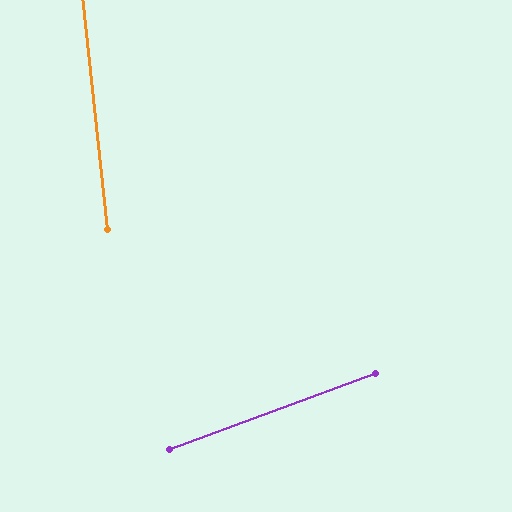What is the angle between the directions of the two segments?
Approximately 76 degrees.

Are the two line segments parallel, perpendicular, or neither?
Neither parallel nor perpendicular — they differ by about 76°.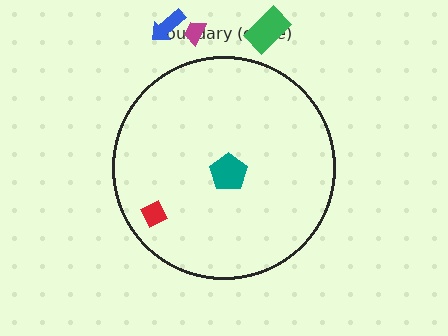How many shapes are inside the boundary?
2 inside, 3 outside.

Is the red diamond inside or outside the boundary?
Inside.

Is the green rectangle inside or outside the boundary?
Outside.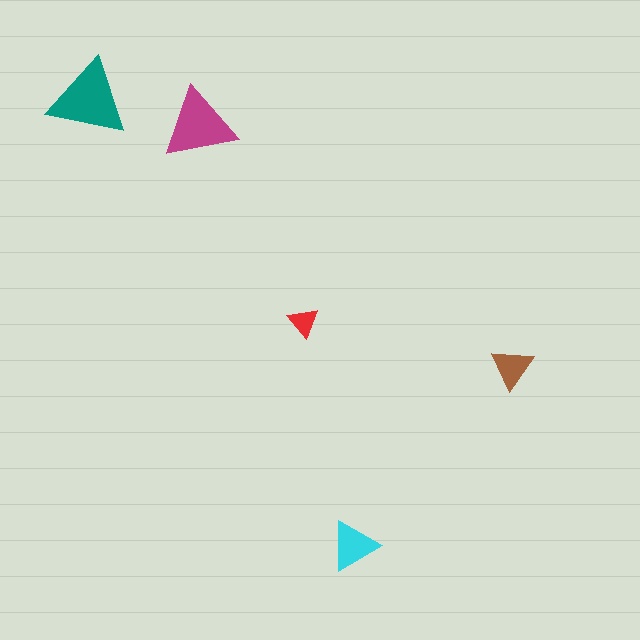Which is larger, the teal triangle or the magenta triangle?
The teal one.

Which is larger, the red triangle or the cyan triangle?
The cyan one.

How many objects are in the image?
There are 5 objects in the image.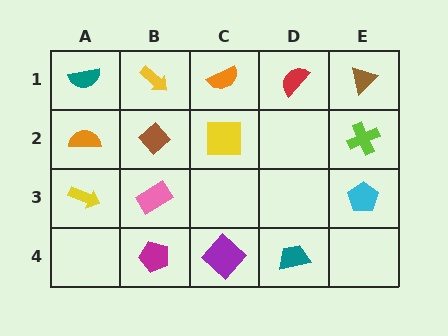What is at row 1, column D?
A red semicircle.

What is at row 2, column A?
An orange semicircle.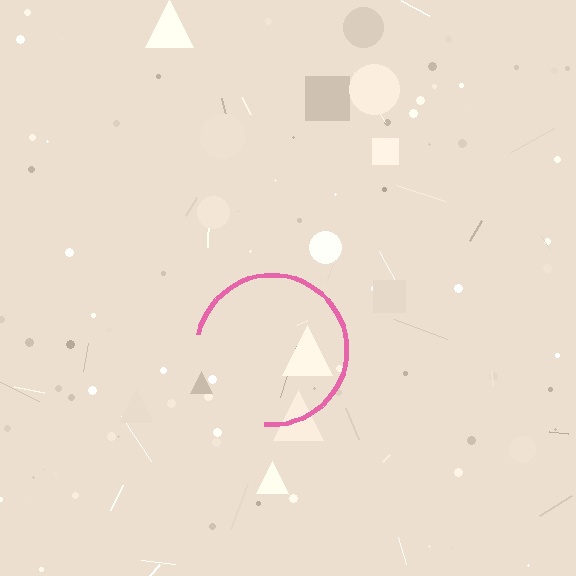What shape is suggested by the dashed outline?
The dashed outline suggests a circle.